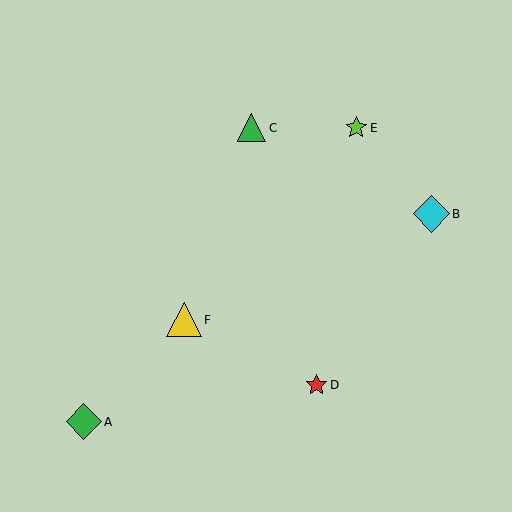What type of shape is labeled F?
Shape F is a yellow triangle.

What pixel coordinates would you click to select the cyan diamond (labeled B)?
Click at (431, 214) to select the cyan diamond B.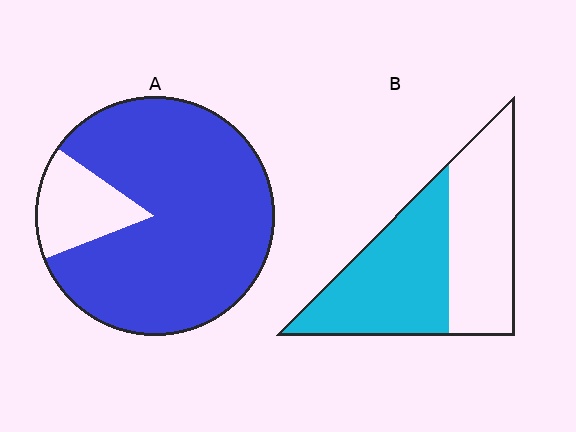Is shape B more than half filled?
Roughly half.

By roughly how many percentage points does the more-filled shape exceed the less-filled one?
By roughly 30 percentage points (A over B).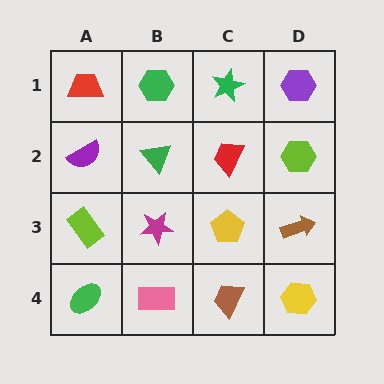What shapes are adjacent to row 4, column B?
A magenta star (row 3, column B), a green ellipse (row 4, column A), a brown trapezoid (row 4, column C).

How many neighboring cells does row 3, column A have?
3.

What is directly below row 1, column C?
A red trapezoid.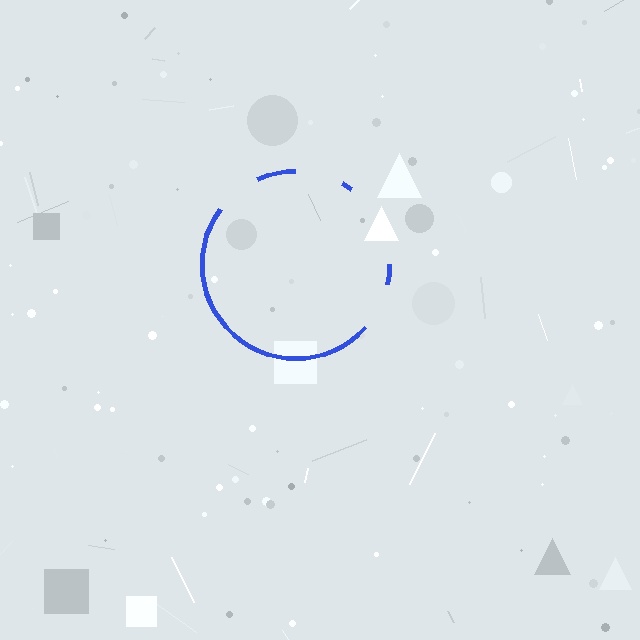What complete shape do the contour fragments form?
The contour fragments form a circle.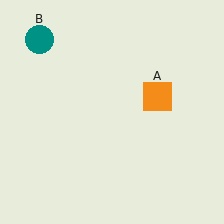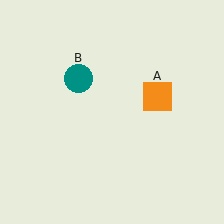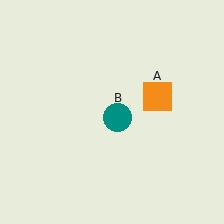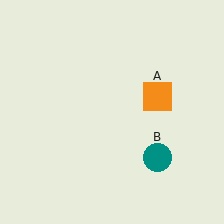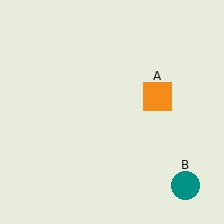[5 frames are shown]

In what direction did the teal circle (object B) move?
The teal circle (object B) moved down and to the right.